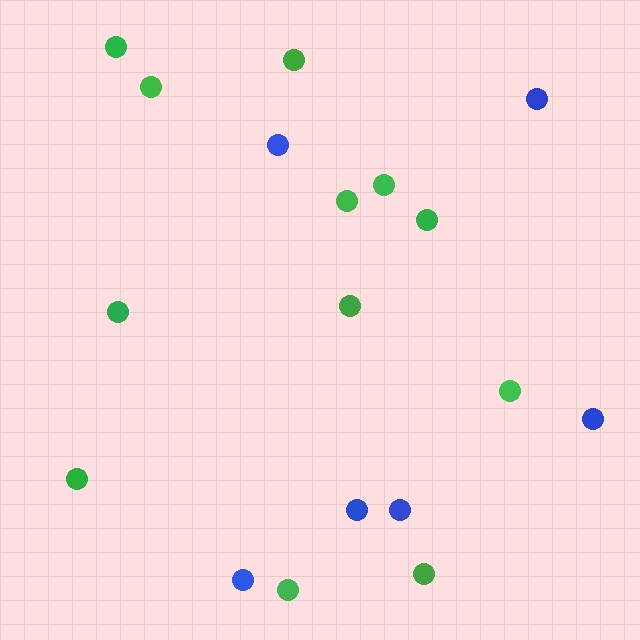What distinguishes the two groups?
There are 2 groups: one group of blue circles (6) and one group of green circles (12).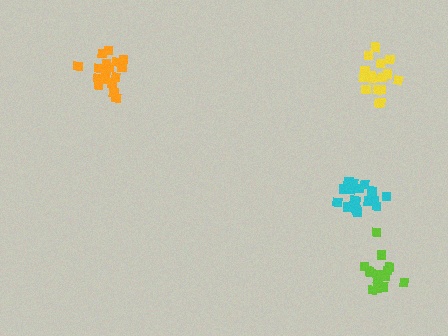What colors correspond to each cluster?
The clusters are colored: lime, cyan, yellow, orange.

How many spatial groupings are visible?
There are 4 spatial groupings.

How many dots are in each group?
Group 1: 15 dots, Group 2: 19 dots, Group 3: 16 dots, Group 4: 19 dots (69 total).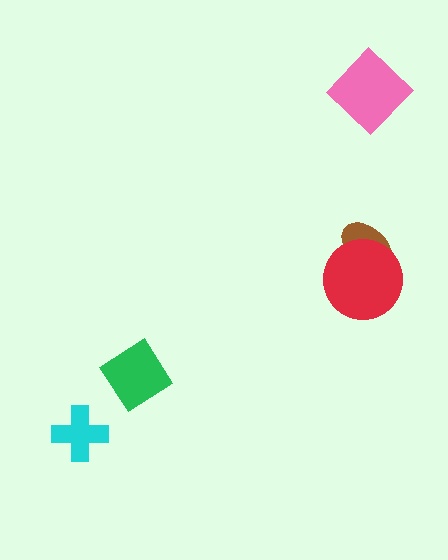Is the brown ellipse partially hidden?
Yes, it is partially covered by another shape.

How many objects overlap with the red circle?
1 object overlaps with the red circle.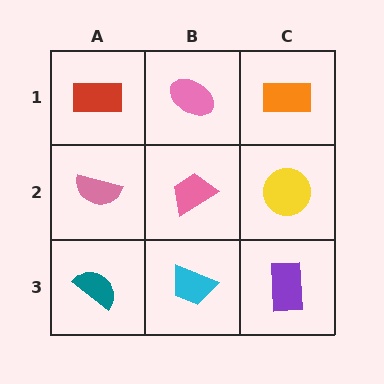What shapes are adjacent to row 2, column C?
An orange rectangle (row 1, column C), a purple rectangle (row 3, column C), a pink trapezoid (row 2, column B).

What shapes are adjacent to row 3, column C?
A yellow circle (row 2, column C), a cyan trapezoid (row 3, column B).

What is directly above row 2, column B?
A pink ellipse.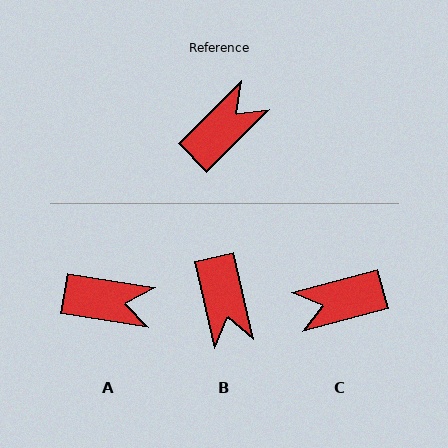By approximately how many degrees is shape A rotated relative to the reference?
Approximately 54 degrees clockwise.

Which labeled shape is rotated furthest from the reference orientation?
C, about 150 degrees away.